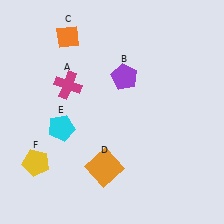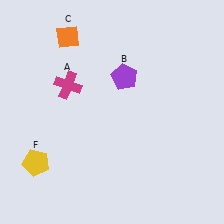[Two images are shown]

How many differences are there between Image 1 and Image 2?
There are 2 differences between the two images.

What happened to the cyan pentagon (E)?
The cyan pentagon (E) was removed in Image 2. It was in the bottom-left area of Image 1.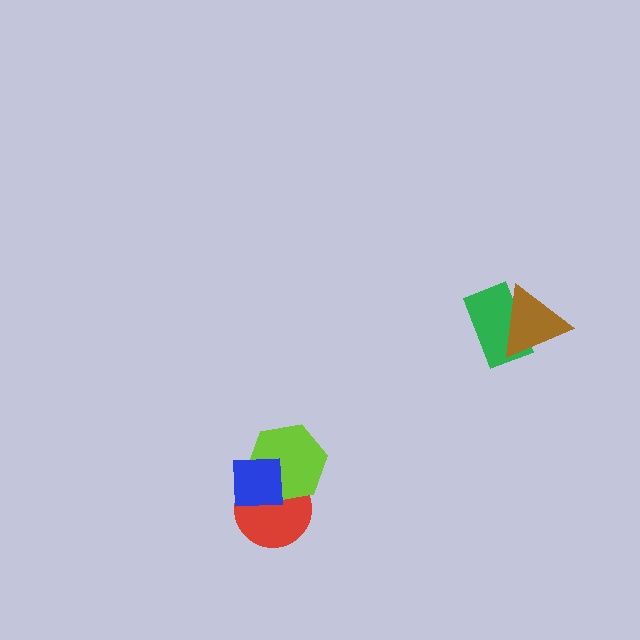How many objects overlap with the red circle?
2 objects overlap with the red circle.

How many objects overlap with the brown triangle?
1 object overlaps with the brown triangle.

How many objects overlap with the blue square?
2 objects overlap with the blue square.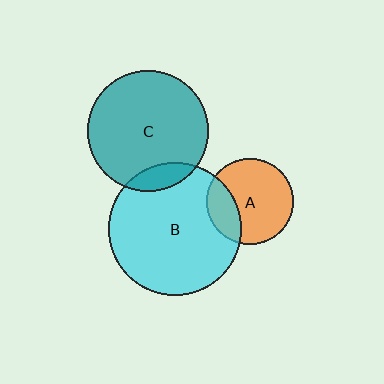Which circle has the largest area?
Circle B (cyan).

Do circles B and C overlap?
Yes.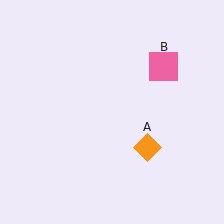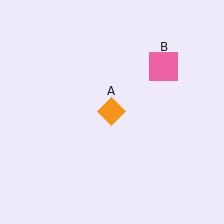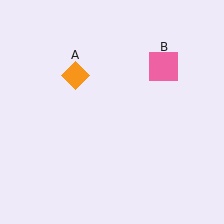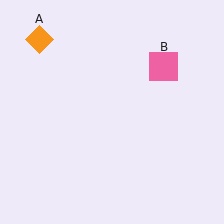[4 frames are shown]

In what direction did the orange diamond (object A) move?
The orange diamond (object A) moved up and to the left.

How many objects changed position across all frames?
1 object changed position: orange diamond (object A).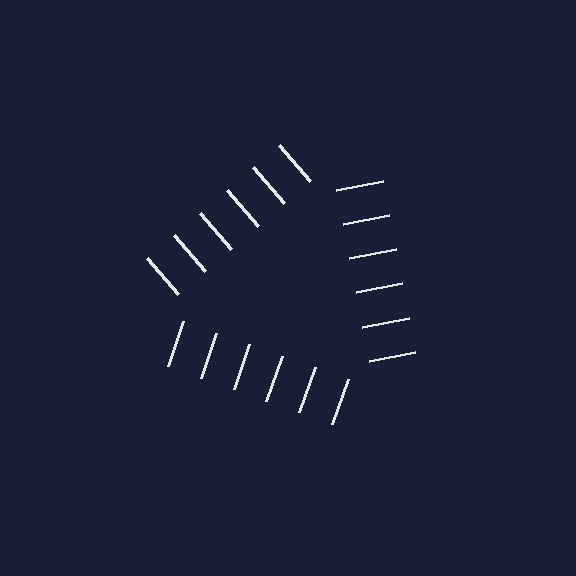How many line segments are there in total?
18 — 6 along each of the 3 edges.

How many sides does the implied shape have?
3 sides — the line-ends trace a triangle.